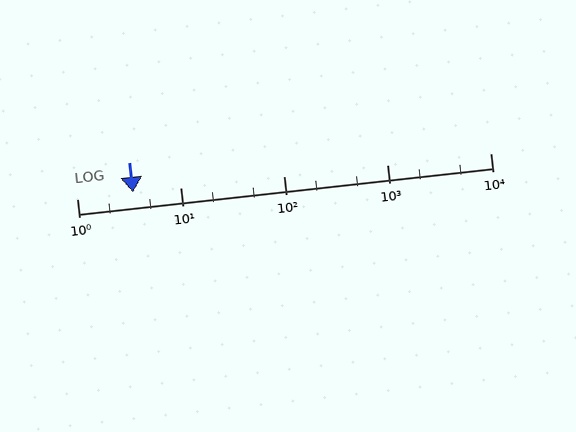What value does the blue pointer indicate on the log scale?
The pointer indicates approximately 3.5.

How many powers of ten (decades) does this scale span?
The scale spans 4 decades, from 1 to 10000.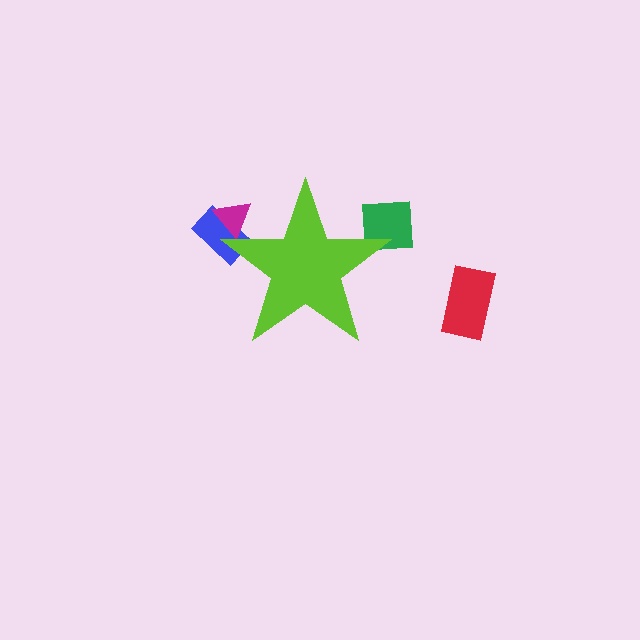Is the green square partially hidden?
Yes, the green square is partially hidden behind the lime star.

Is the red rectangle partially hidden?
No, the red rectangle is fully visible.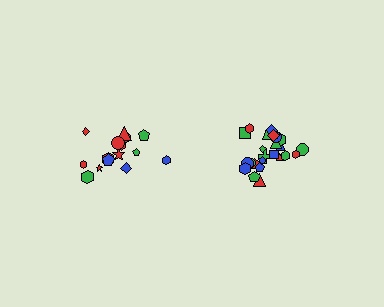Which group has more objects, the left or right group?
The right group.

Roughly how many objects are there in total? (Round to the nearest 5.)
Roughly 40 objects in total.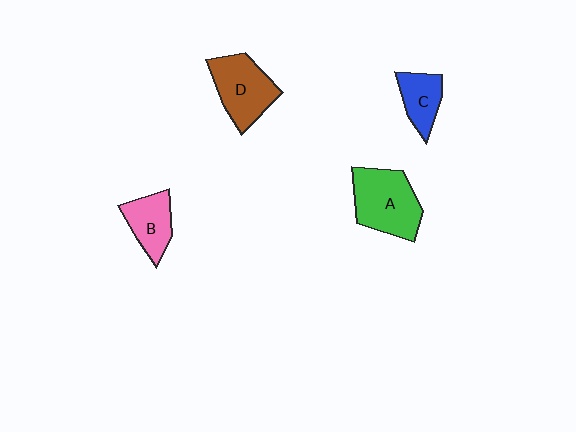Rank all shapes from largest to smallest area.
From largest to smallest: A (green), D (brown), B (pink), C (blue).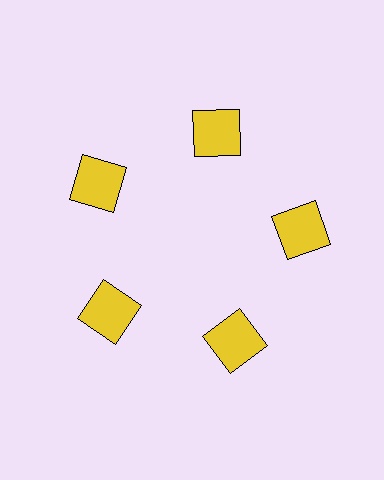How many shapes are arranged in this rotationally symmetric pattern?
There are 5 shapes, arranged in 5 groups of 1.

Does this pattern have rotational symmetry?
Yes, this pattern has 5-fold rotational symmetry. It looks the same after rotating 72 degrees around the center.